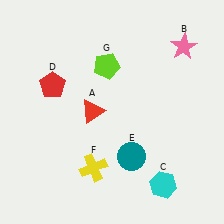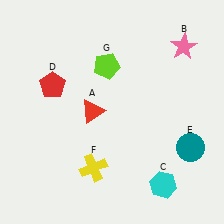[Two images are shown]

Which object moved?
The teal circle (E) moved right.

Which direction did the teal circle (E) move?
The teal circle (E) moved right.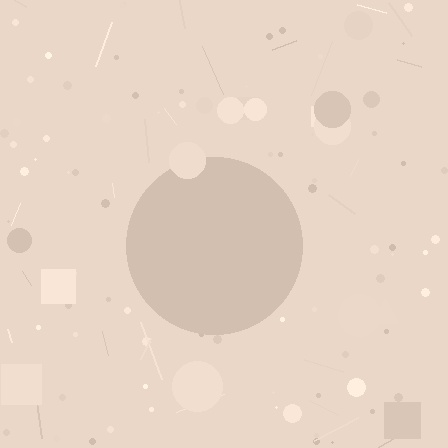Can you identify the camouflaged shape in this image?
The camouflaged shape is a circle.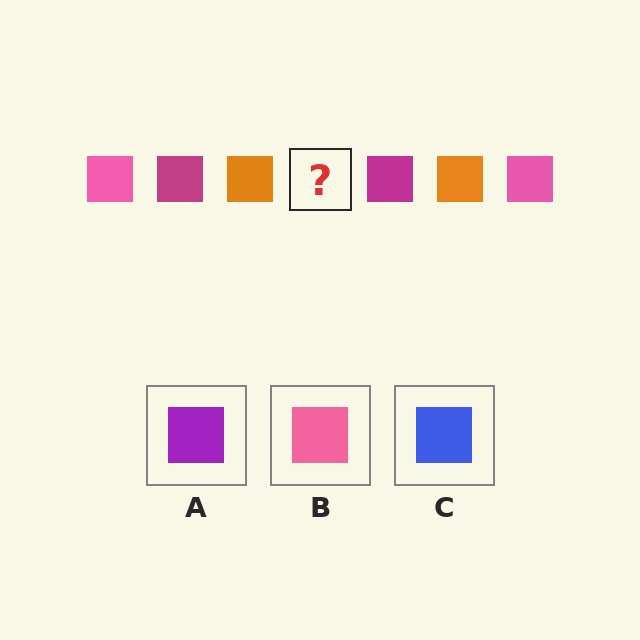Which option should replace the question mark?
Option B.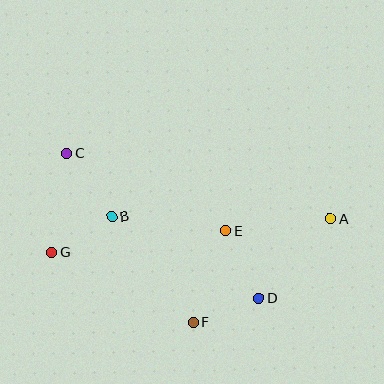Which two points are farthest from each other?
Points A and G are farthest from each other.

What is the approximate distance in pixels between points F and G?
The distance between F and G is approximately 158 pixels.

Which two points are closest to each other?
Points B and G are closest to each other.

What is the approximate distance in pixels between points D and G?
The distance between D and G is approximately 212 pixels.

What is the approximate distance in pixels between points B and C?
The distance between B and C is approximately 77 pixels.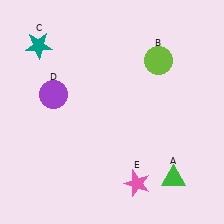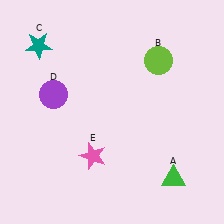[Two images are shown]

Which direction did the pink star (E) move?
The pink star (E) moved left.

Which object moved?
The pink star (E) moved left.